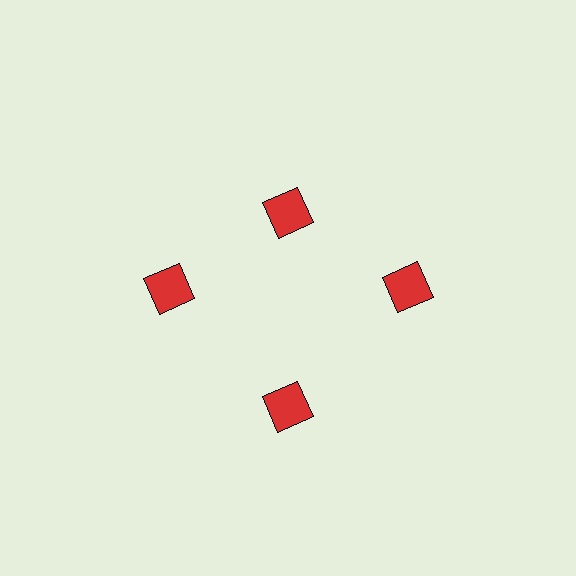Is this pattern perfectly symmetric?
No. The 4 red squares are arranged in a ring, but one element near the 12 o'clock position is pulled inward toward the center, breaking the 4-fold rotational symmetry.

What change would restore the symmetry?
The symmetry would be restored by moving it outward, back onto the ring so that all 4 squares sit at equal angles and equal distance from the center.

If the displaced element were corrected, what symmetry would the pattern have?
It would have 4-fold rotational symmetry — the pattern would map onto itself every 90 degrees.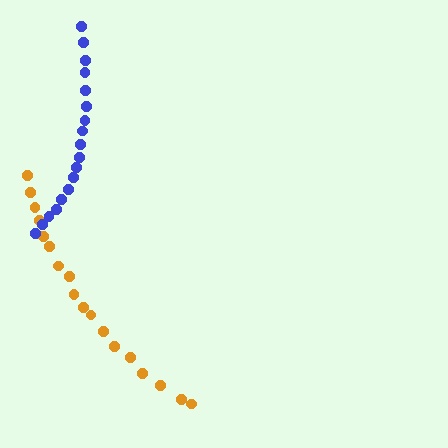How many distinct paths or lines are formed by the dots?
There are 2 distinct paths.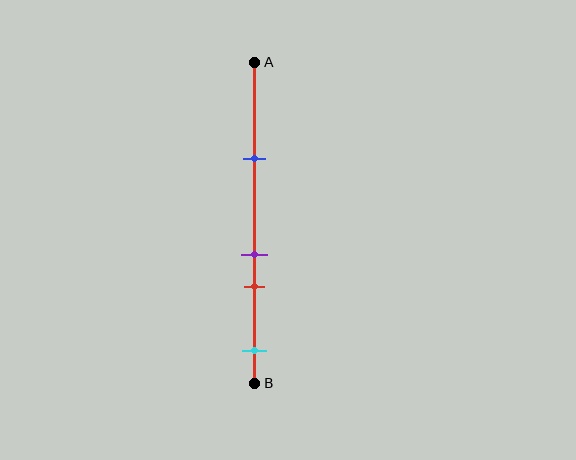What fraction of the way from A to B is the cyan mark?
The cyan mark is approximately 90% (0.9) of the way from A to B.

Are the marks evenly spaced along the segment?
No, the marks are not evenly spaced.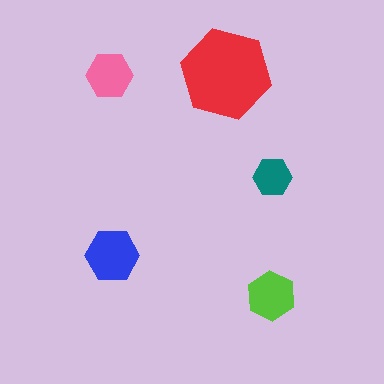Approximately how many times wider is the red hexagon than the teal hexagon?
About 2.5 times wider.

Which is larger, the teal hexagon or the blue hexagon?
The blue one.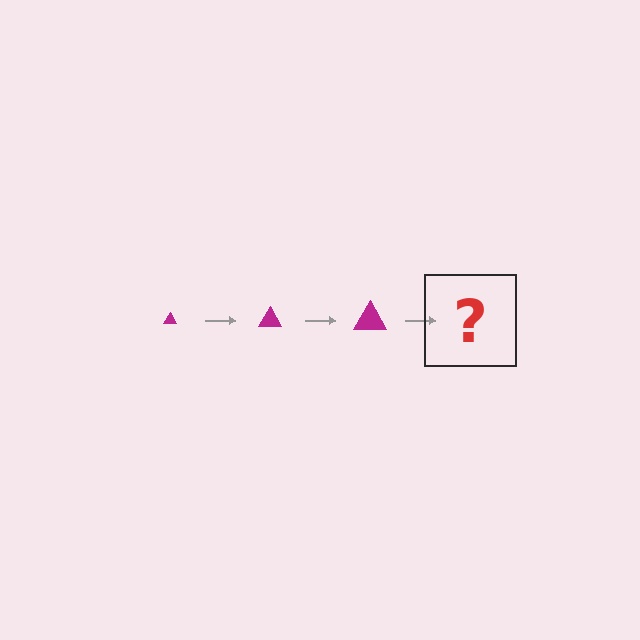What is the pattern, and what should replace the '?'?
The pattern is that the triangle gets progressively larger each step. The '?' should be a magenta triangle, larger than the previous one.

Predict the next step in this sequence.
The next step is a magenta triangle, larger than the previous one.